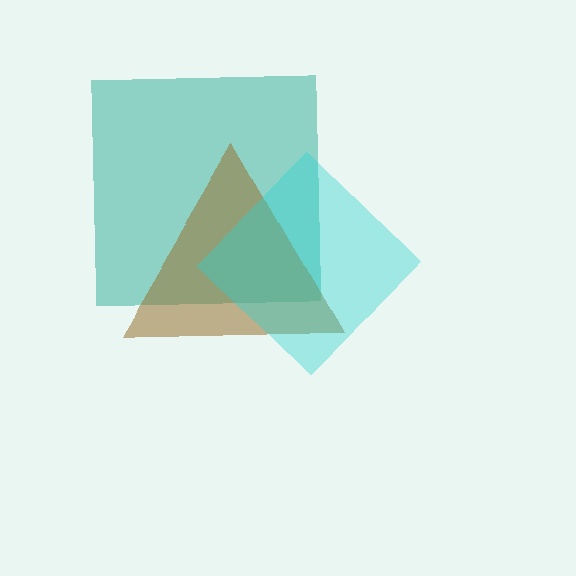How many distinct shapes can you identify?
There are 3 distinct shapes: a teal square, a brown triangle, a cyan diamond.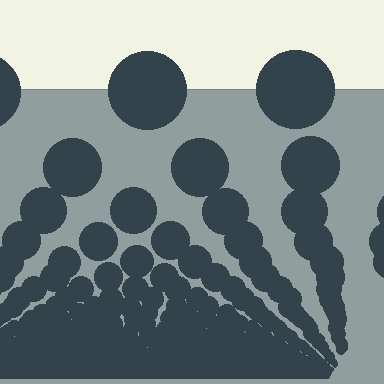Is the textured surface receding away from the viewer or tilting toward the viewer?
The surface appears to tilt toward the viewer. Texture elements get larger and sparser toward the top.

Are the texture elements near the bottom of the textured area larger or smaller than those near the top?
Smaller. The gradient is inverted — elements near the bottom are smaller and denser.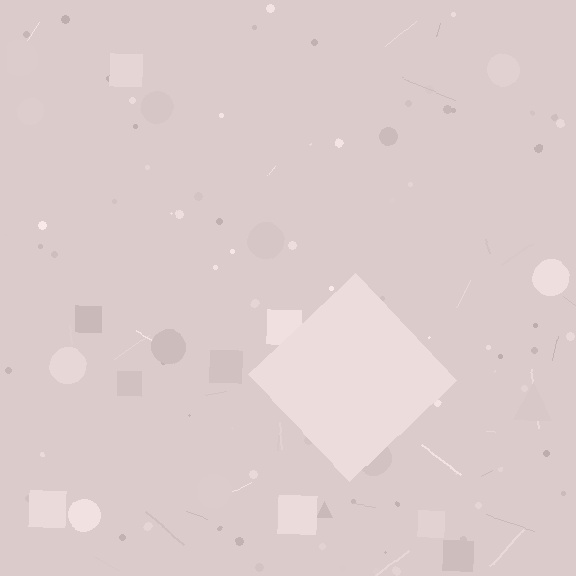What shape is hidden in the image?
A diamond is hidden in the image.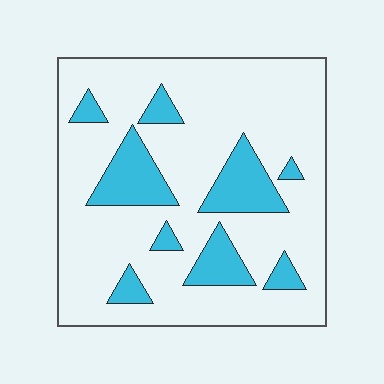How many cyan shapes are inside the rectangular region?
9.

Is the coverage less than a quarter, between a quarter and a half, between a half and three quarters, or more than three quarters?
Less than a quarter.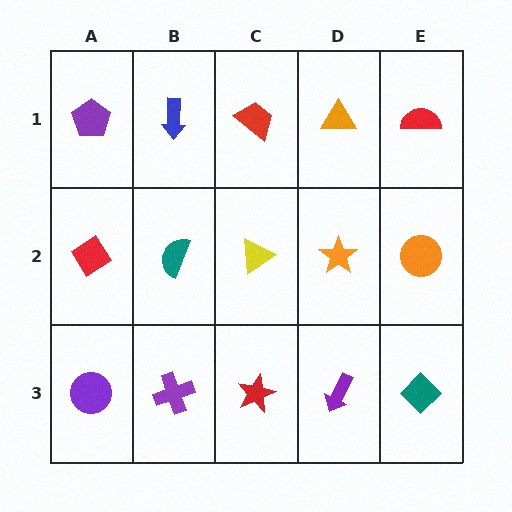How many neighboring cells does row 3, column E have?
2.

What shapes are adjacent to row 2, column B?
A blue arrow (row 1, column B), a purple cross (row 3, column B), a red diamond (row 2, column A), a yellow triangle (row 2, column C).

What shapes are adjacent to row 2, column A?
A purple pentagon (row 1, column A), a purple circle (row 3, column A), a teal semicircle (row 2, column B).